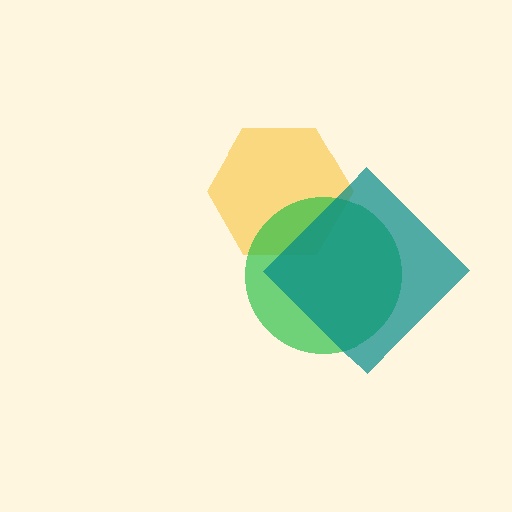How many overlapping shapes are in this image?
There are 3 overlapping shapes in the image.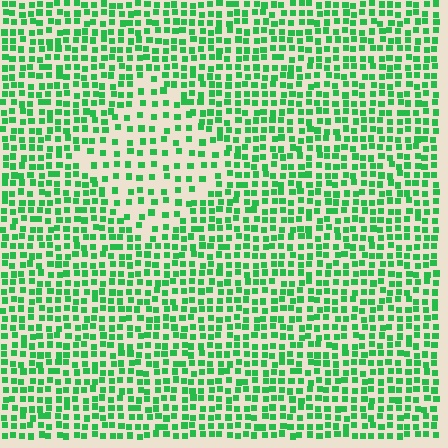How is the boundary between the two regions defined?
The boundary is defined by a change in element density (approximately 1.9x ratio). All elements are the same color, size, and shape.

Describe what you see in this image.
The image contains small green elements arranged at two different densities. A diamond-shaped region is visible where the elements are less densely packed than the surrounding area.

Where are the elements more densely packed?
The elements are more densely packed outside the diamond boundary.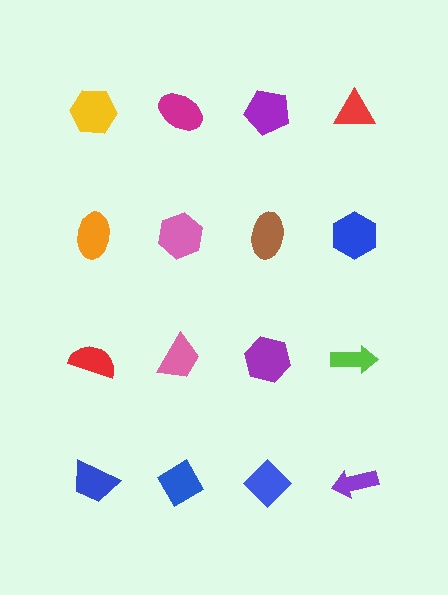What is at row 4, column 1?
A blue trapezoid.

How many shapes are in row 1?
4 shapes.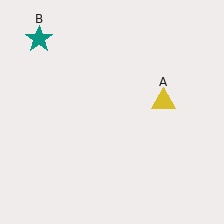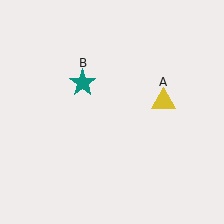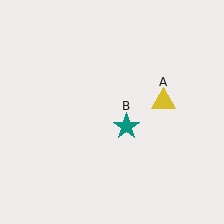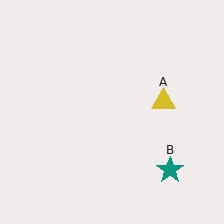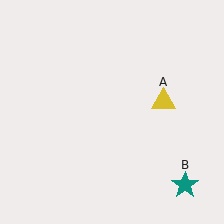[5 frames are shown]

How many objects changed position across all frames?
1 object changed position: teal star (object B).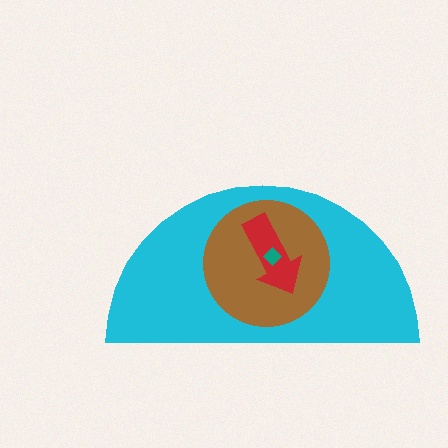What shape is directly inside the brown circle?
The red arrow.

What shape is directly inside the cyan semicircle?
The brown circle.